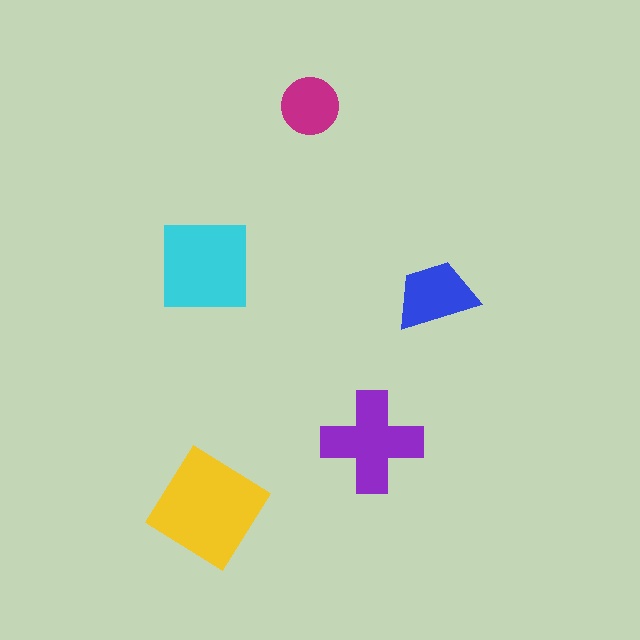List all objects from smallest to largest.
The magenta circle, the blue trapezoid, the purple cross, the cyan square, the yellow diamond.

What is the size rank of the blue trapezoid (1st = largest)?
4th.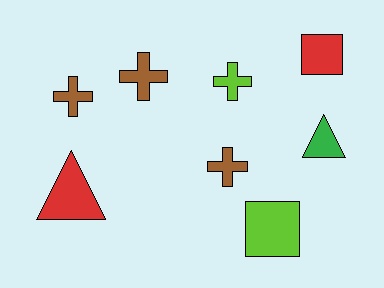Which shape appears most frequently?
Cross, with 4 objects.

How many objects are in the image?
There are 8 objects.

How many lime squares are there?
There is 1 lime square.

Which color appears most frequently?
Brown, with 3 objects.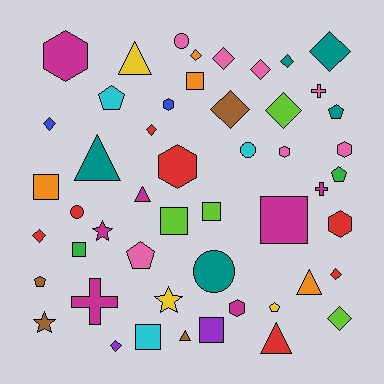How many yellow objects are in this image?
There are 3 yellow objects.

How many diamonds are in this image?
There are 13 diamonds.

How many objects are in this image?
There are 50 objects.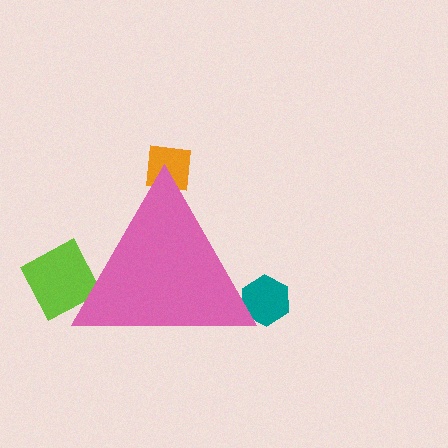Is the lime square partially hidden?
Yes, the lime square is partially hidden behind the pink triangle.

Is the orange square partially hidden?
Yes, the orange square is partially hidden behind the pink triangle.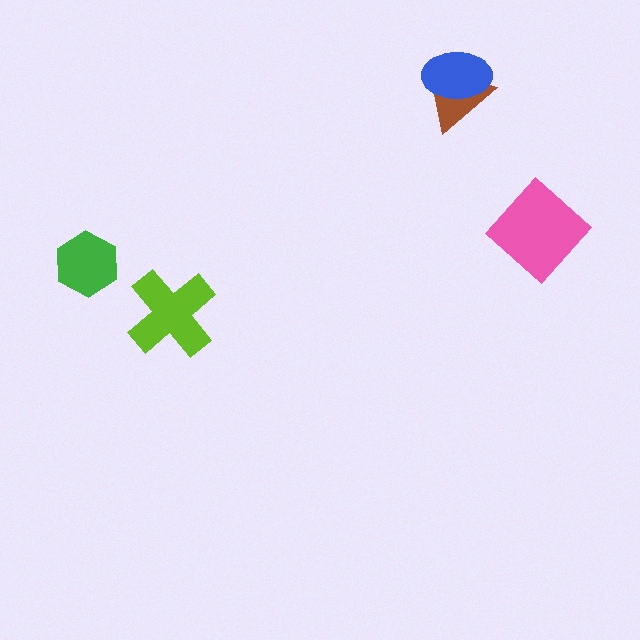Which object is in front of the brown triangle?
The blue ellipse is in front of the brown triangle.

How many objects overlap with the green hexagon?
0 objects overlap with the green hexagon.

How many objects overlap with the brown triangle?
1 object overlaps with the brown triangle.